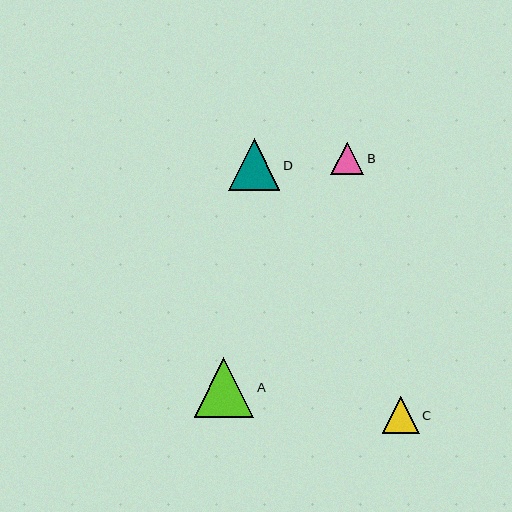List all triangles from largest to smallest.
From largest to smallest: A, D, C, B.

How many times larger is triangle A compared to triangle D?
Triangle A is approximately 1.1 times the size of triangle D.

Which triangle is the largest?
Triangle A is the largest with a size of approximately 59 pixels.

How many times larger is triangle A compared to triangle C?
Triangle A is approximately 1.6 times the size of triangle C.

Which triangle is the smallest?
Triangle B is the smallest with a size of approximately 33 pixels.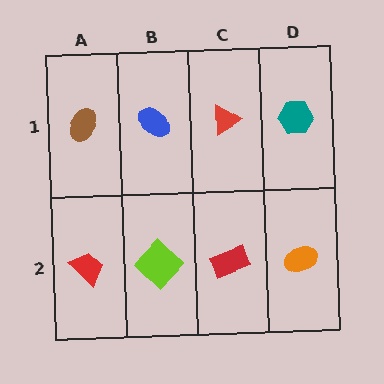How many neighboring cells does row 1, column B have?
3.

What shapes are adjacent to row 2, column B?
A blue ellipse (row 1, column B), a red trapezoid (row 2, column A), a red rectangle (row 2, column C).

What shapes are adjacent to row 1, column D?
An orange ellipse (row 2, column D), a red triangle (row 1, column C).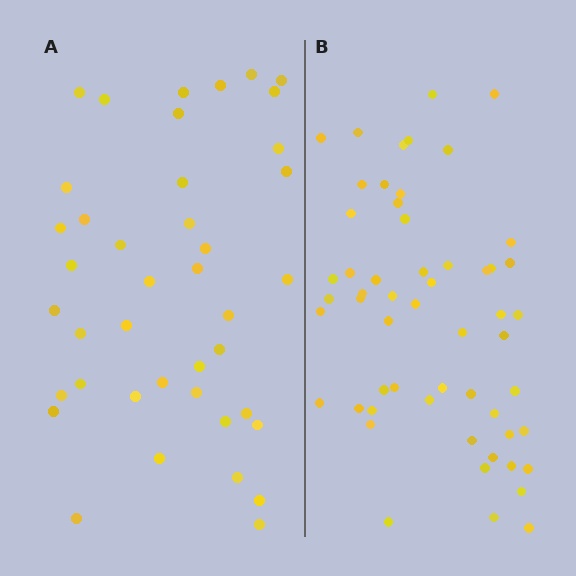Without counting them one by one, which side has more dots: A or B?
Region B (the right region) has more dots.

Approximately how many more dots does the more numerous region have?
Region B has approximately 15 more dots than region A.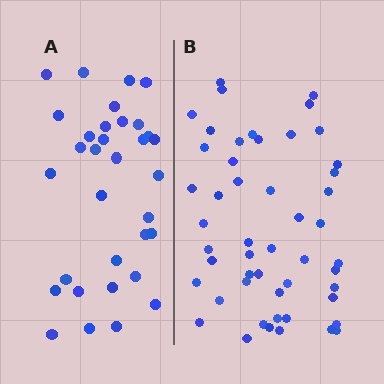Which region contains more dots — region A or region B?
Region B (the right region) has more dots.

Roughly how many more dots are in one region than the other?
Region B has approximately 15 more dots than region A.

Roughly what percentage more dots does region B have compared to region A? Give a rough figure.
About 50% more.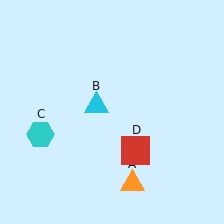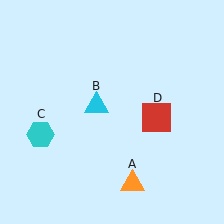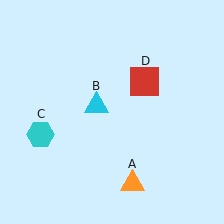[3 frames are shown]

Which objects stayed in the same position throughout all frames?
Orange triangle (object A) and cyan triangle (object B) and cyan hexagon (object C) remained stationary.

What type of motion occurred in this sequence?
The red square (object D) rotated counterclockwise around the center of the scene.